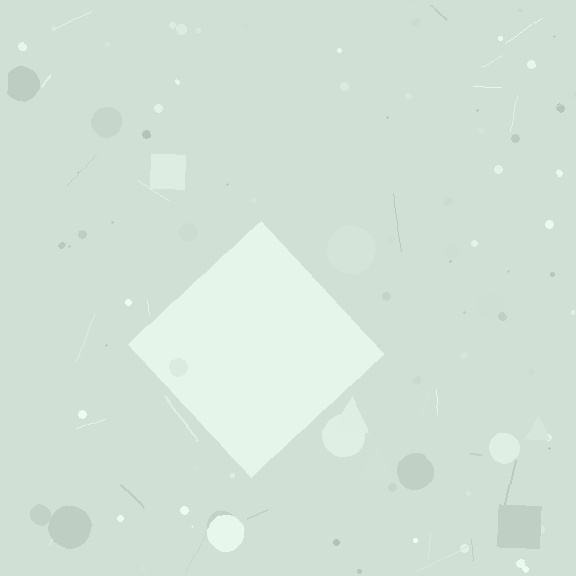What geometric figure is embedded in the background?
A diamond is embedded in the background.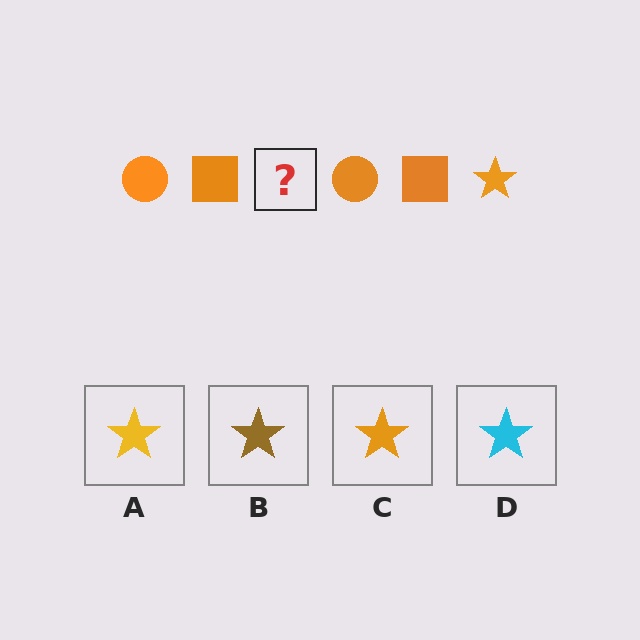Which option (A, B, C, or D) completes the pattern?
C.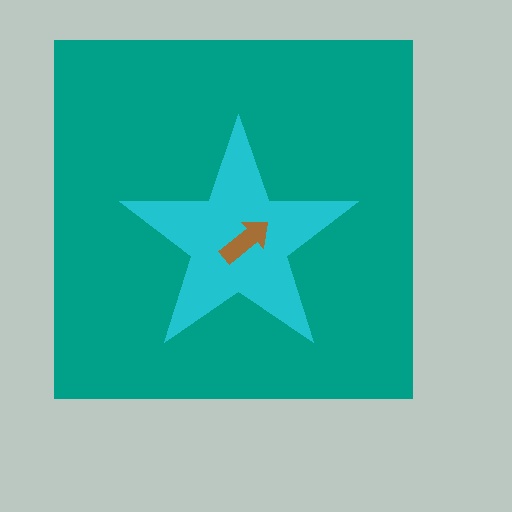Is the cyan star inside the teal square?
Yes.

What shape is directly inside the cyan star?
The brown arrow.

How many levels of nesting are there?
3.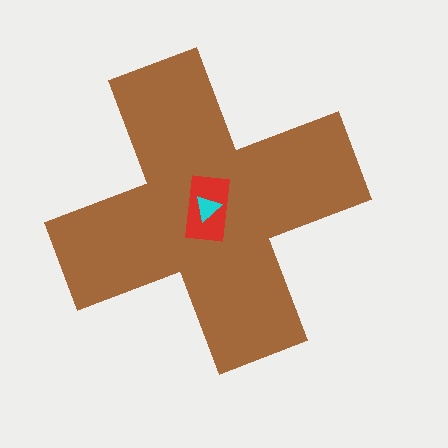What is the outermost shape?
The brown cross.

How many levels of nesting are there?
3.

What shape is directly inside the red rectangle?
The cyan triangle.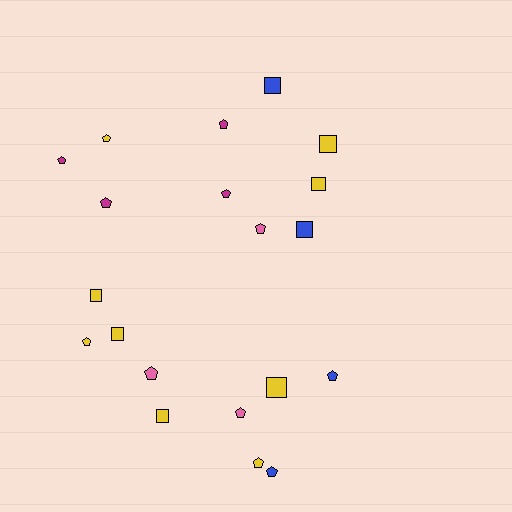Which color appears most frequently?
Yellow, with 9 objects.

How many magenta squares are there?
There are no magenta squares.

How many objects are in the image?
There are 20 objects.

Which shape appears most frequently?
Pentagon, with 12 objects.